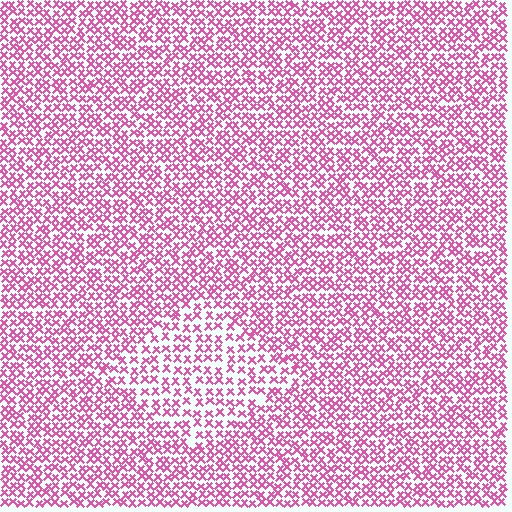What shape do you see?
I see a diamond.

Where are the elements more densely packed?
The elements are more densely packed outside the diamond boundary.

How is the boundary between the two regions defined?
The boundary is defined by a change in element density (approximately 1.6x ratio). All elements are the same color, size, and shape.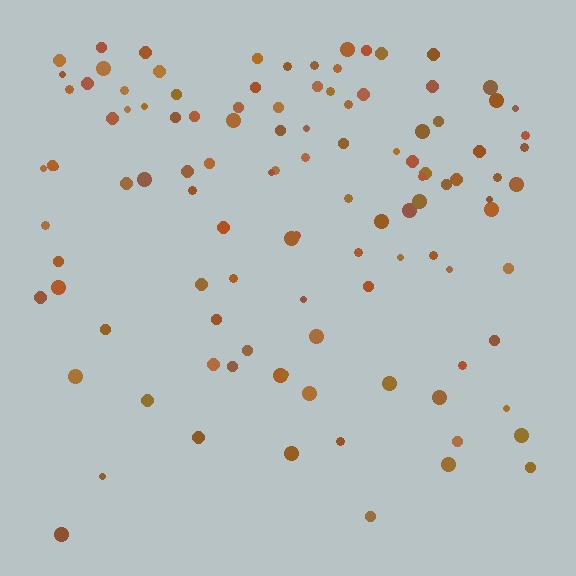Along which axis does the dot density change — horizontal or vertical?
Vertical.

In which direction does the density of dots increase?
From bottom to top, with the top side densest.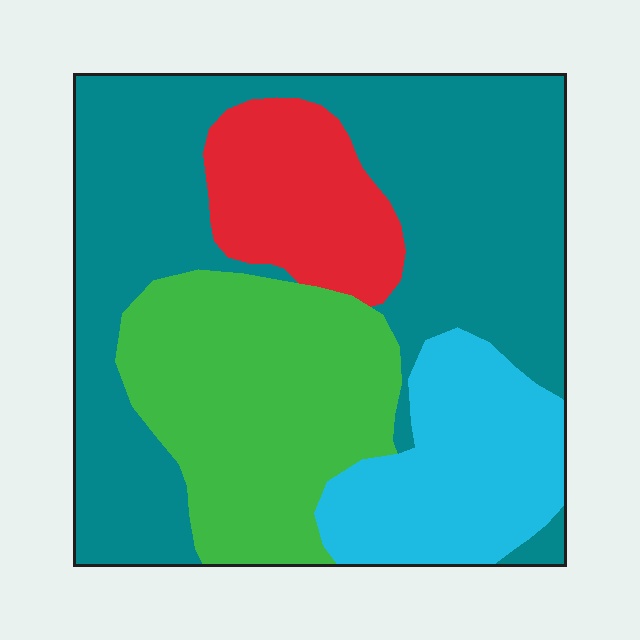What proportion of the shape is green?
Green takes up about one quarter (1/4) of the shape.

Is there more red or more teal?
Teal.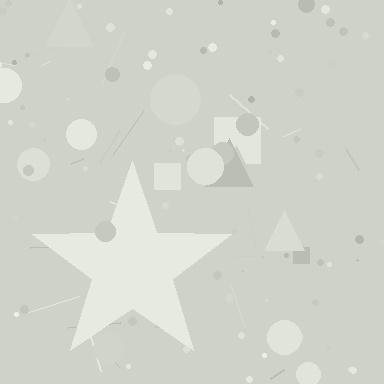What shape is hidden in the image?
A star is hidden in the image.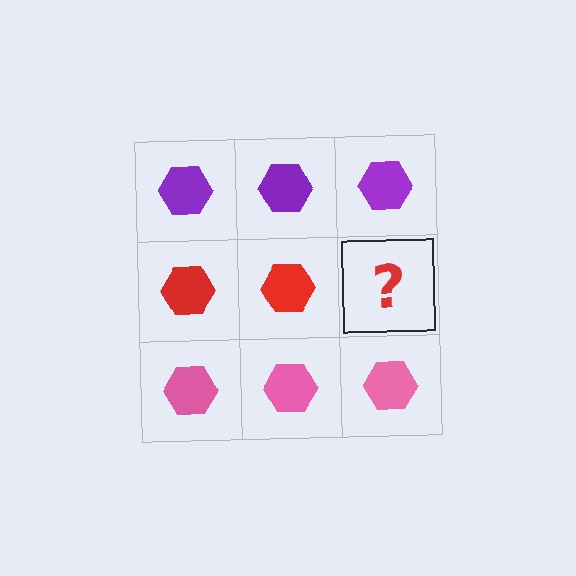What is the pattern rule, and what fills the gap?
The rule is that each row has a consistent color. The gap should be filled with a red hexagon.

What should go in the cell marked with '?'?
The missing cell should contain a red hexagon.